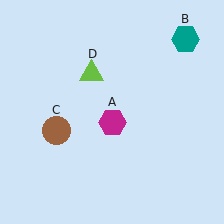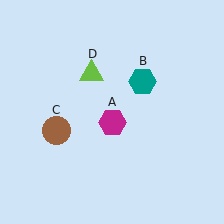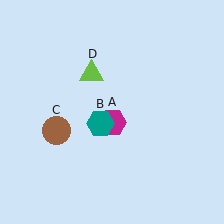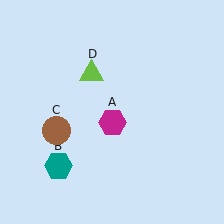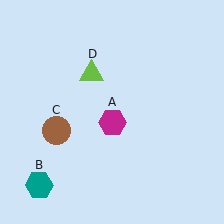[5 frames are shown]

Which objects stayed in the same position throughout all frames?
Magenta hexagon (object A) and brown circle (object C) and lime triangle (object D) remained stationary.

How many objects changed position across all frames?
1 object changed position: teal hexagon (object B).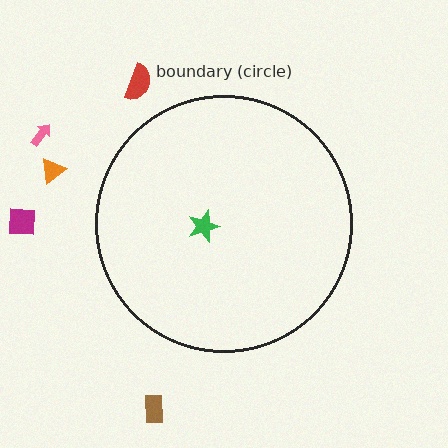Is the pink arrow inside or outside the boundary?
Outside.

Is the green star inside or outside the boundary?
Inside.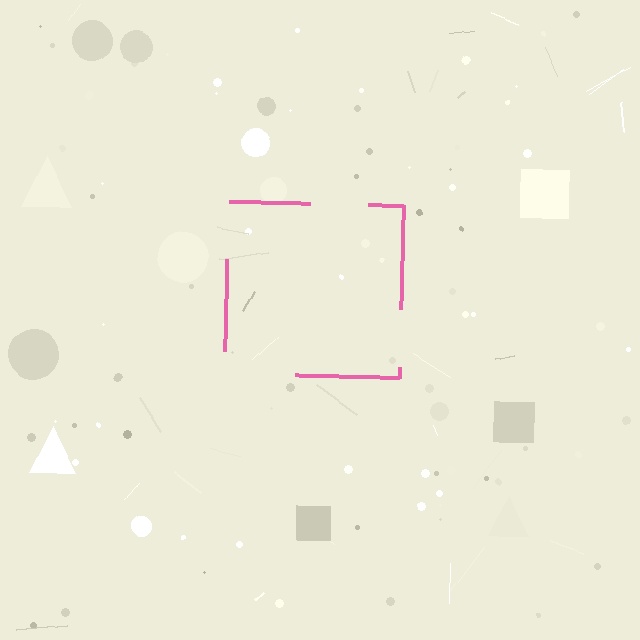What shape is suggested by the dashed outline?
The dashed outline suggests a square.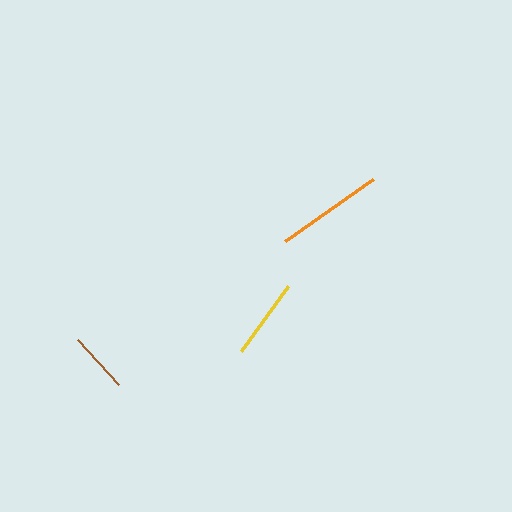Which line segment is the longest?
The orange line is the longest at approximately 107 pixels.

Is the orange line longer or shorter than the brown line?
The orange line is longer than the brown line.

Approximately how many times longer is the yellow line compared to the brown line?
The yellow line is approximately 1.3 times the length of the brown line.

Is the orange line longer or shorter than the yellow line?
The orange line is longer than the yellow line.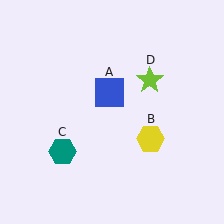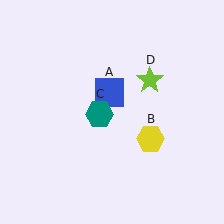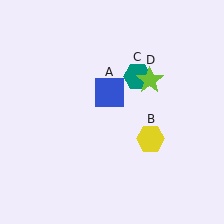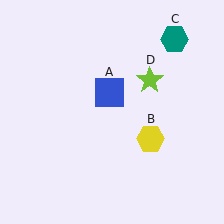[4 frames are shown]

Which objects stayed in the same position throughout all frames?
Blue square (object A) and yellow hexagon (object B) and lime star (object D) remained stationary.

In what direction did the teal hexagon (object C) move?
The teal hexagon (object C) moved up and to the right.